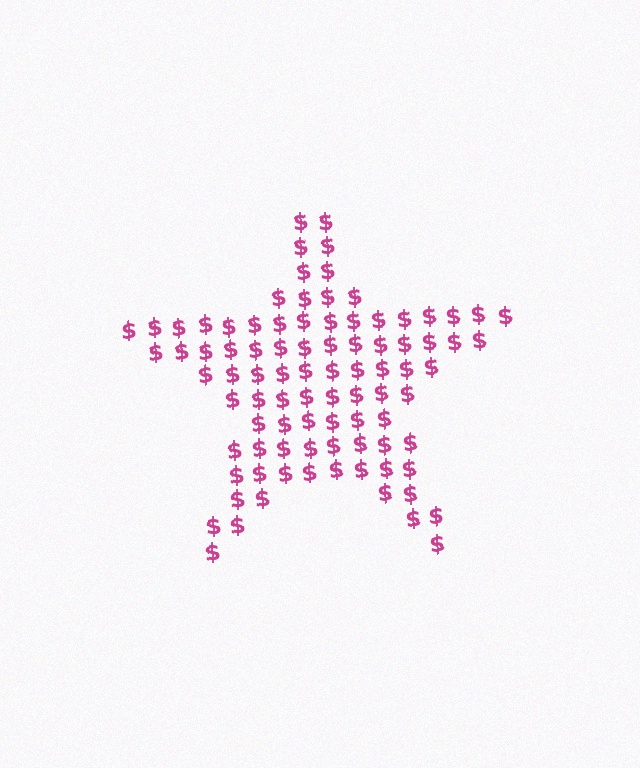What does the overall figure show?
The overall figure shows a star.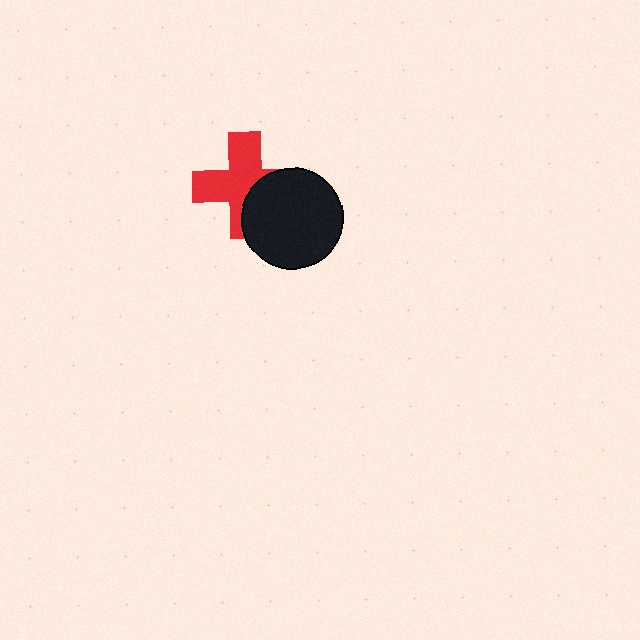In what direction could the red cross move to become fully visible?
The red cross could move toward the upper-left. That would shift it out from behind the black circle entirely.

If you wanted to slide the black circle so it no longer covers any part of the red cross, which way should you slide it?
Slide it toward the lower-right — that is the most direct way to separate the two shapes.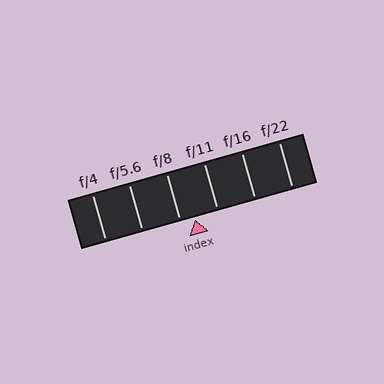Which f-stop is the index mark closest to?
The index mark is closest to f/8.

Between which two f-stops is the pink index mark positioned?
The index mark is between f/8 and f/11.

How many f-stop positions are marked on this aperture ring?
There are 6 f-stop positions marked.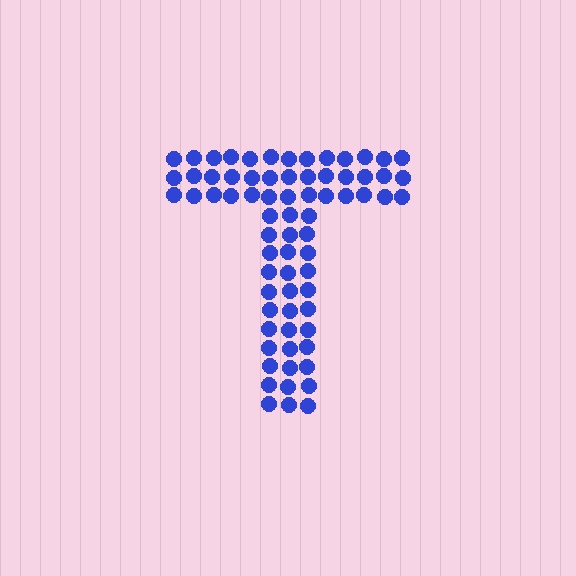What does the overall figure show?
The overall figure shows the letter T.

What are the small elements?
The small elements are circles.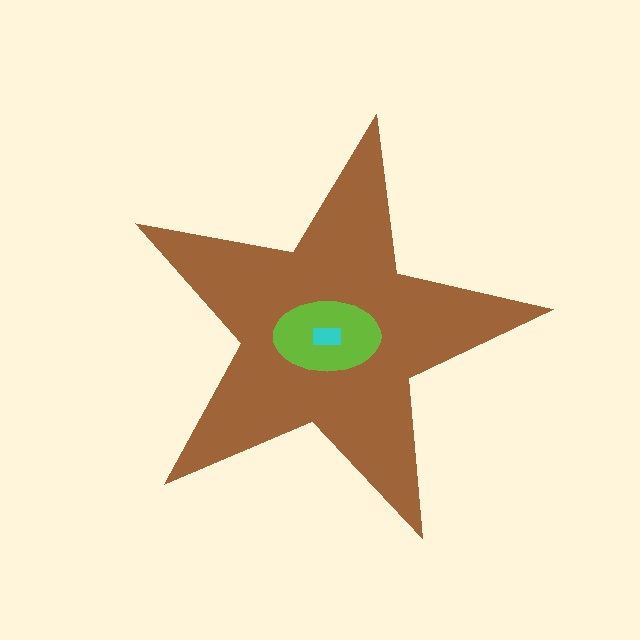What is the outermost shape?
The brown star.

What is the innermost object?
The cyan rectangle.